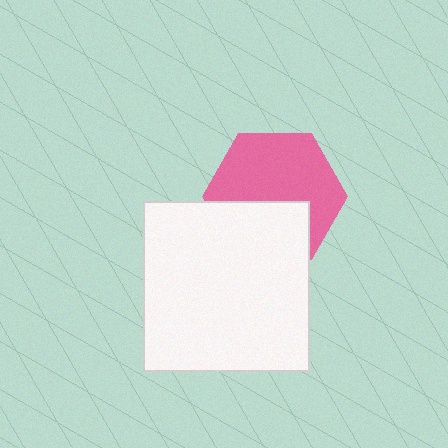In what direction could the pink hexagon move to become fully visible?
The pink hexagon could move up. That would shift it out from behind the white rectangle entirely.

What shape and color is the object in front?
The object in front is a white rectangle.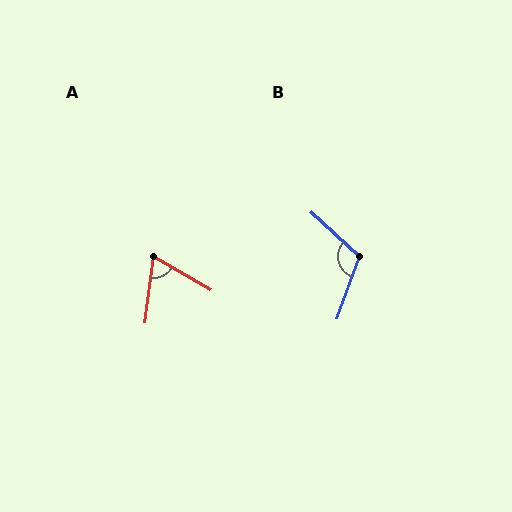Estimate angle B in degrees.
Approximately 113 degrees.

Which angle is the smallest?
A, at approximately 67 degrees.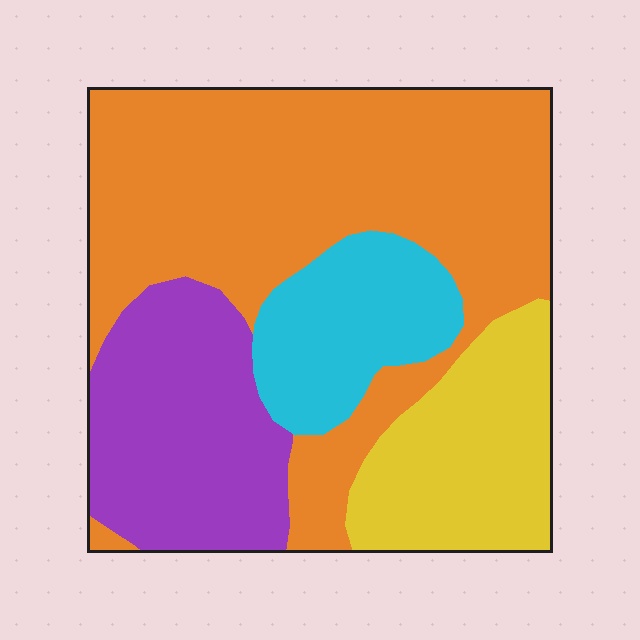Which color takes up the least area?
Cyan, at roughly 15%.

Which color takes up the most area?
Orange, at roughly 50%.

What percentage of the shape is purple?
Purple covers around 20% of the shape.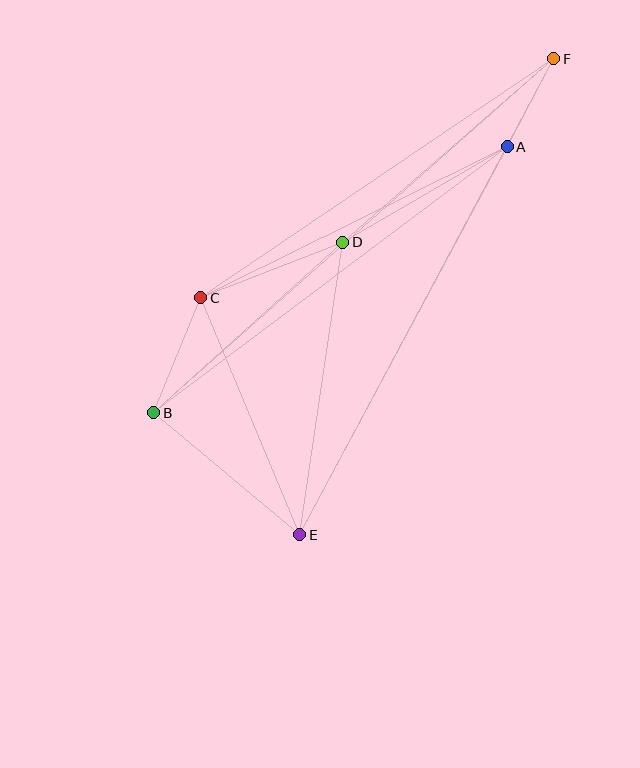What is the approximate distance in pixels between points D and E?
The distance between D and E is approximately 296 pixels.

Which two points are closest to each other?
Points A and F are closest to each other.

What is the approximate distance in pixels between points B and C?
The distance between B and C is approximately 124 pixels.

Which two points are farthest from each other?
Points E and F are farthest from each other.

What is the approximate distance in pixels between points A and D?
The distance between A and D is approximately 190 pixels.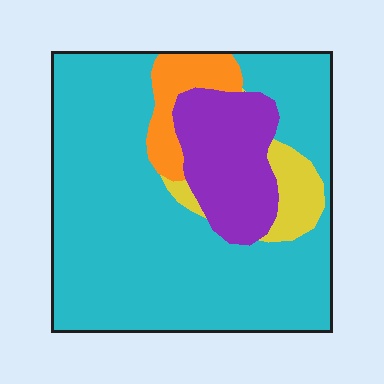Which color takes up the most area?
Cyan, at roughly 70%.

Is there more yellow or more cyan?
Cyan.